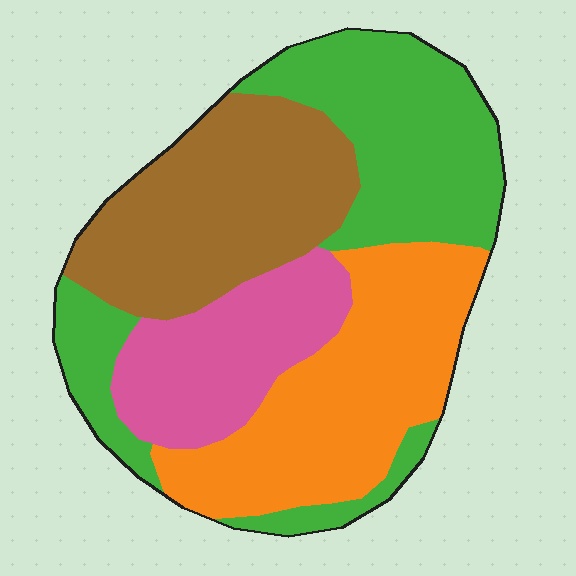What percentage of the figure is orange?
Orange covers around 25% of the figure.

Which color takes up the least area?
Pink, at roughly 15%.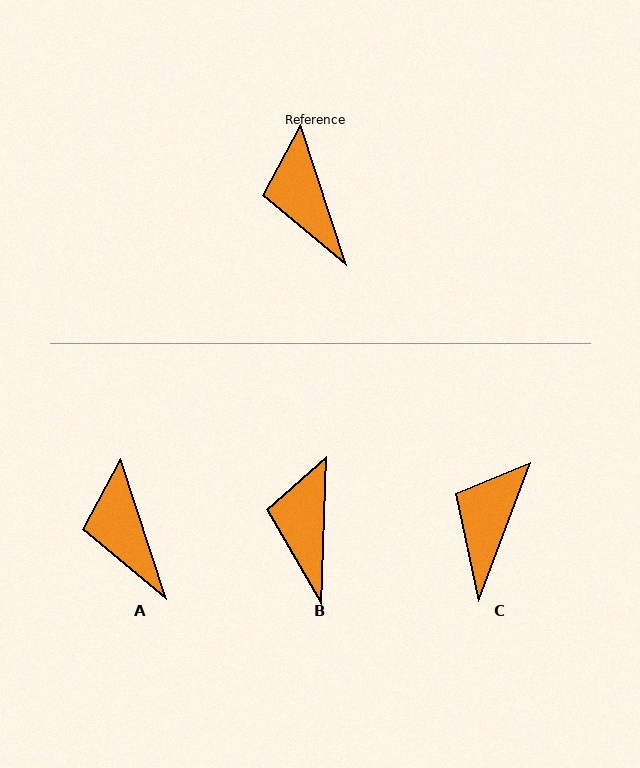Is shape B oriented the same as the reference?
No, it is off by about 20 degrees.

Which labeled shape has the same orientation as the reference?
A.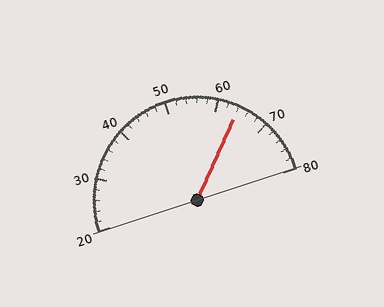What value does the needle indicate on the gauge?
The needle indicates approximately 64.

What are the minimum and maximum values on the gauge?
The gauge ranges from 20 to 80.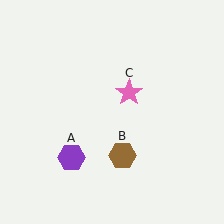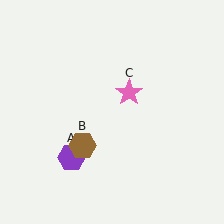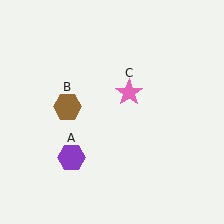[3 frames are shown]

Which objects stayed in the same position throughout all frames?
Purple hexagon (object A) and pink star (object C) remained stationary.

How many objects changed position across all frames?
1 object changed position: brown hexagon (object B).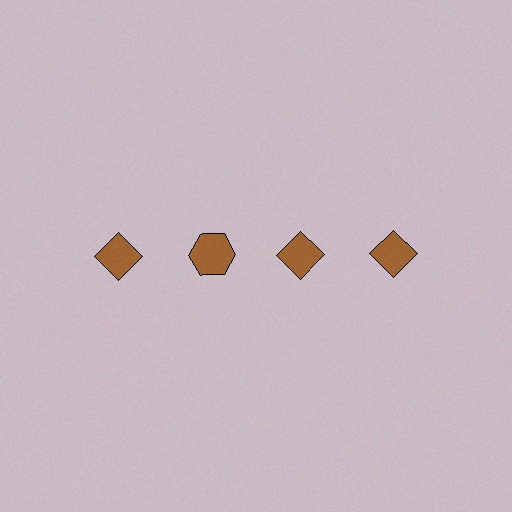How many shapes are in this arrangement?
There are 4 shapes arranged in a grid pattern.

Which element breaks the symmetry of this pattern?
The brown hexagon in the top row, second from left column breaks the symmetry. All other shapes are brown diamonds.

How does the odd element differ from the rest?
It has a different shape: hexagon instead of diamond.